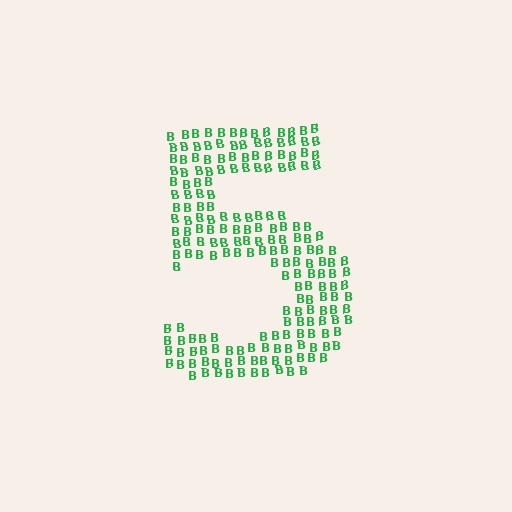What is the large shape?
The large shape is the digit 5.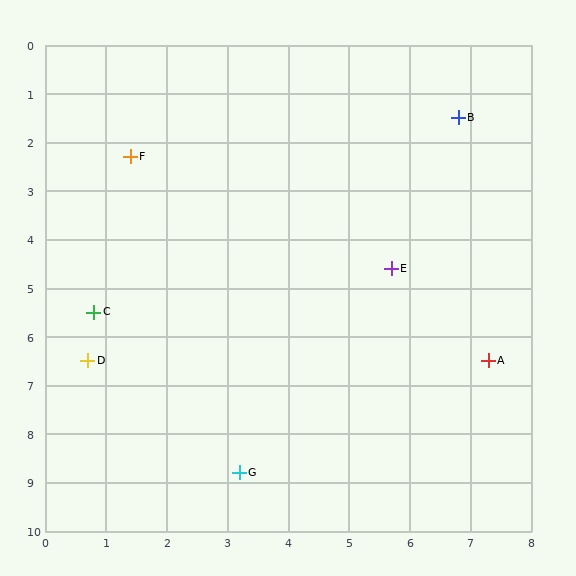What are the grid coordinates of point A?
Point A is at approximately (7.3, 6.5).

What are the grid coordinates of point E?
Point E is at approximately (5.7, 4.6).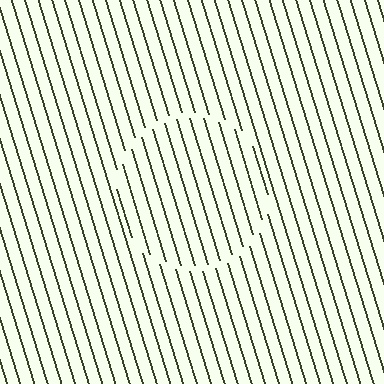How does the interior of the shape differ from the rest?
The interior of the shape contains the same grating, shifted by half a period — the contour is defined by the phase discontinuity where line-ends from the inner and outer gratings abut.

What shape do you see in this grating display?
An illusory circle. The interior of the shape contains the same grating, shifted by half a period — the contour is defined by the phase discontinuity where line-ends from the inner and outer gratings abut.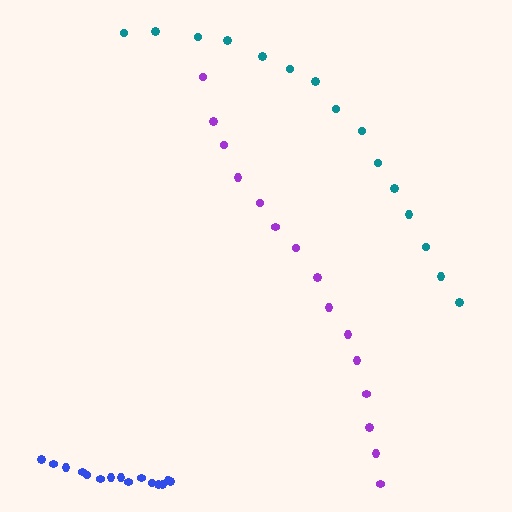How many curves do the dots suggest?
There are 3 distinct paths.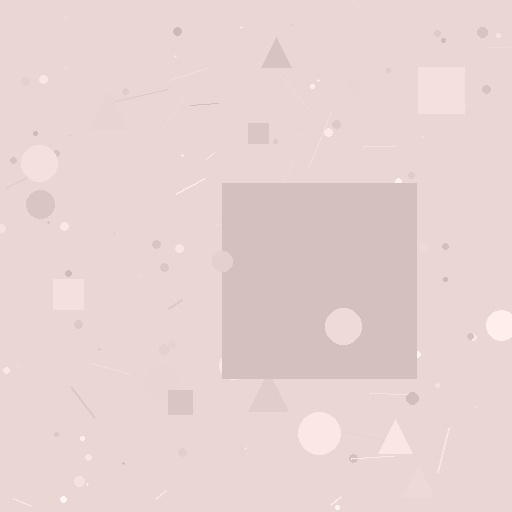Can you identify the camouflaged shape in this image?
The camouflaged shape is a square.